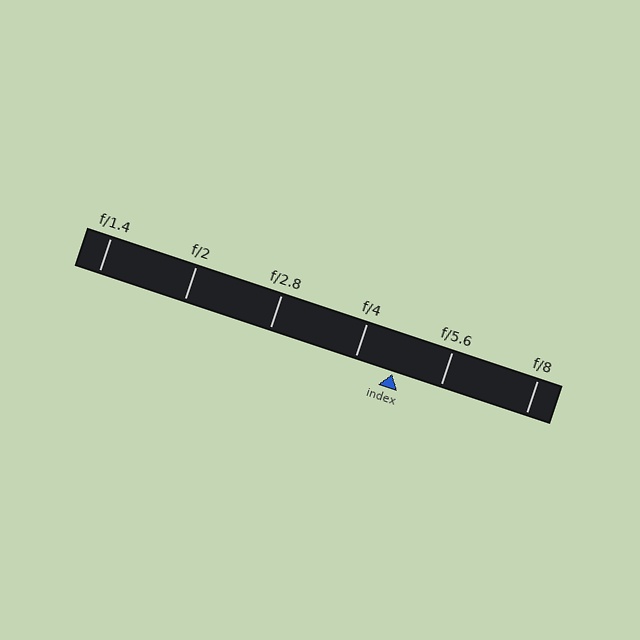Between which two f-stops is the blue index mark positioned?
The index mark is between f/4 and f/5.6.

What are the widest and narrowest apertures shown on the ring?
The widest aperture shown is f/1.4 and the narrowest is f/8.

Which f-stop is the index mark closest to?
The index mark is closest to f/4.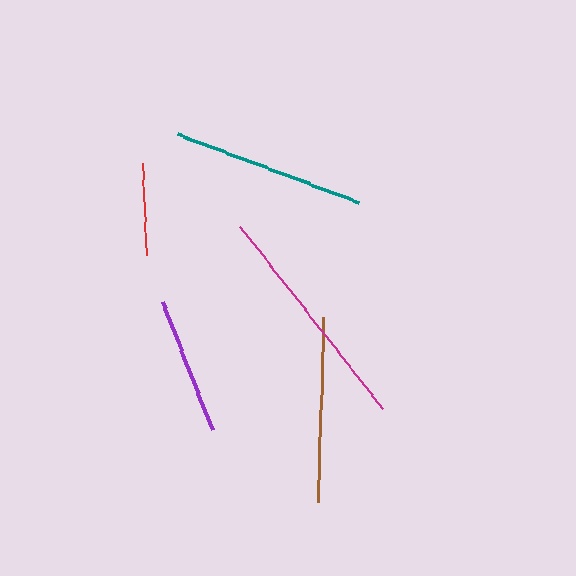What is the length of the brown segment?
The brown segment is approximately 185 pixels long.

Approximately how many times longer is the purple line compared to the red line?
The purple line is approximately 1.5 times the length of the red line.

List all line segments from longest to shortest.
From longest to shortest: magenta, teal, brown, purple, red.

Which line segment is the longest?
The magenta line is the longest at approximately 232 pixels.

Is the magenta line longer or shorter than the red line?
The magenta line is longer than the red line.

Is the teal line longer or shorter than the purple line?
The teal line is longer than the purple line.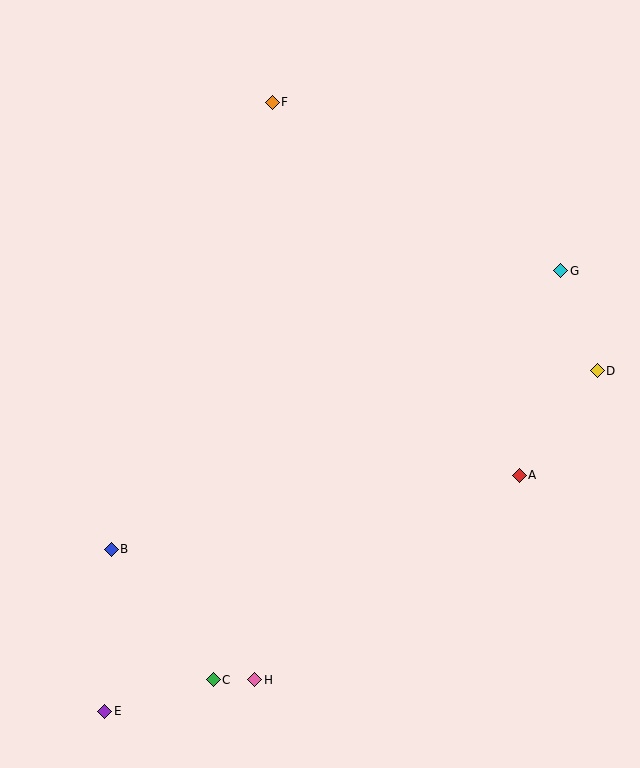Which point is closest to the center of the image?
Point A at (519, 475) is closest to the center.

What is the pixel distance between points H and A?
The distance between H and A is 334 pixels.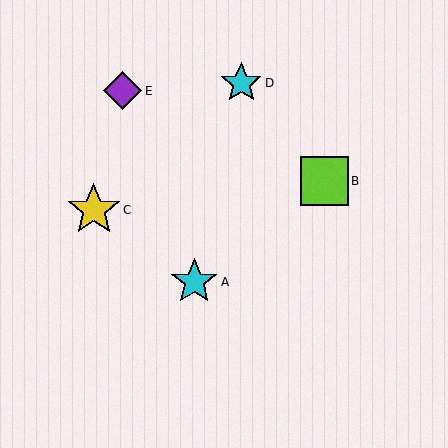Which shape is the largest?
The yellow star (labeled C) is the largest.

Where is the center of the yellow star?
The center of the yellow star is at (94, 210).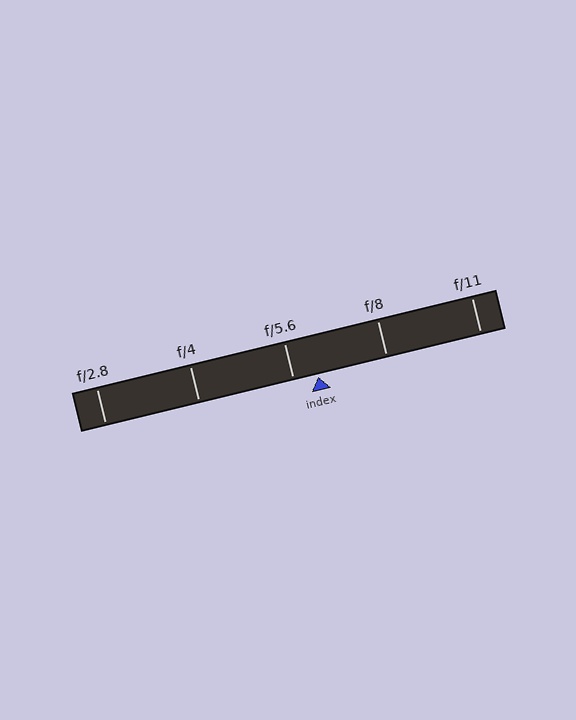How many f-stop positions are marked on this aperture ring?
There are 5 f-stop positions marked.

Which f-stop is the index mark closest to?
The index mark is closest to f/5.6.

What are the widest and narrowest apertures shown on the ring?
The widest aperture shown is f/2.8 and the narrowest is f/11.